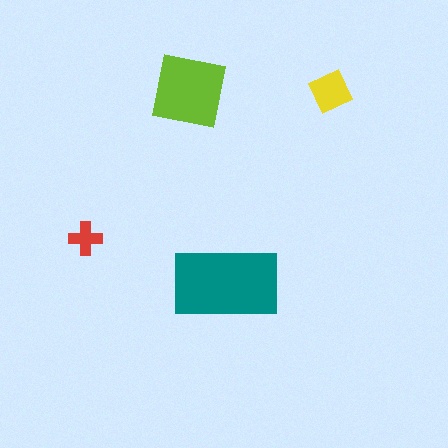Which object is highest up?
The lime square is topmost.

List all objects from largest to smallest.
The teal rectangle, the lime square, the yellow square, the red cross.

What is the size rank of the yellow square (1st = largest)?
3rd.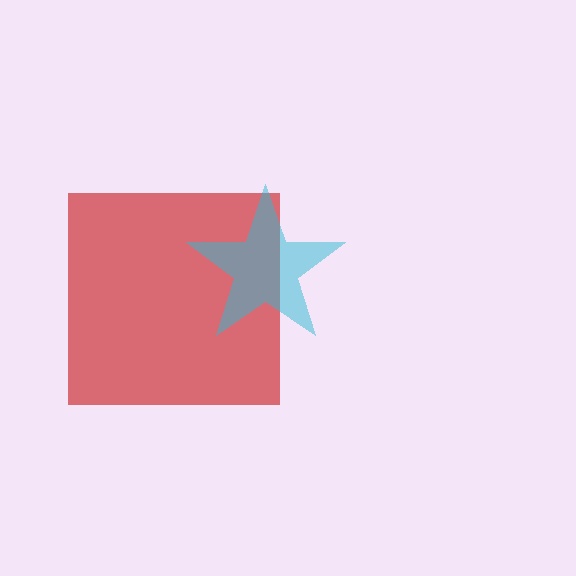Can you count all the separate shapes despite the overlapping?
Yes, there are 2 separate shapes.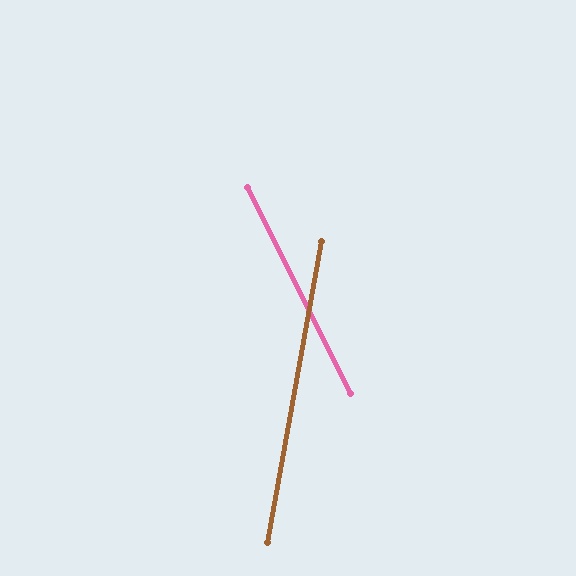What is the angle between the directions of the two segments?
Approximately 37 degrees.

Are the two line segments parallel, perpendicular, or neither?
Neither parallel nor perpendicular — they differ by about 37°.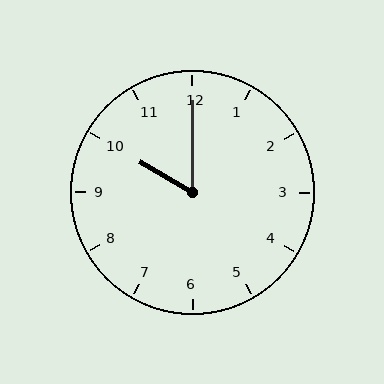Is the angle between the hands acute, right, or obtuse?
It is acute.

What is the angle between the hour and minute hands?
Approximately 60 degrees.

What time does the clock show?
10:00.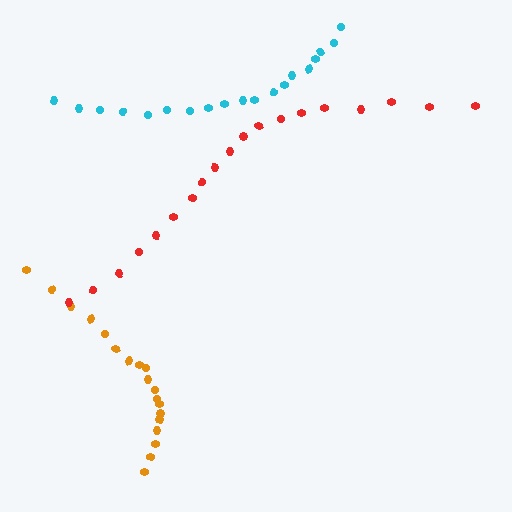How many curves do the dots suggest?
There are 3 distinct paths.